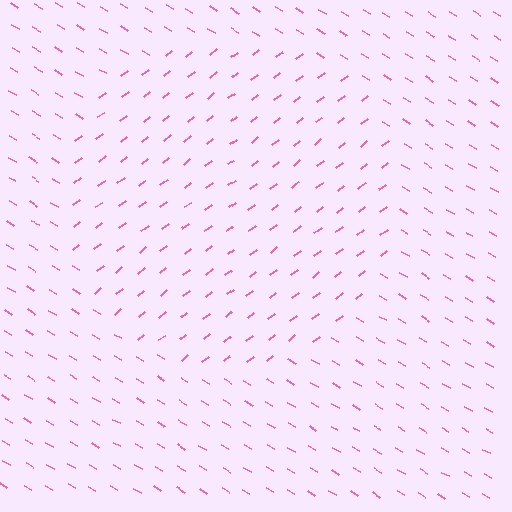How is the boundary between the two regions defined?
The boundary is defined purely by a change in line orientation (approximately 68 degrees difference). All lines are the same color and thickness.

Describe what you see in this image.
The image is filled with small pink line segments. A circle region in the image has lines oriented differently from the surrounding lines, creating a visible texture boundary.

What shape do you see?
I see a circle.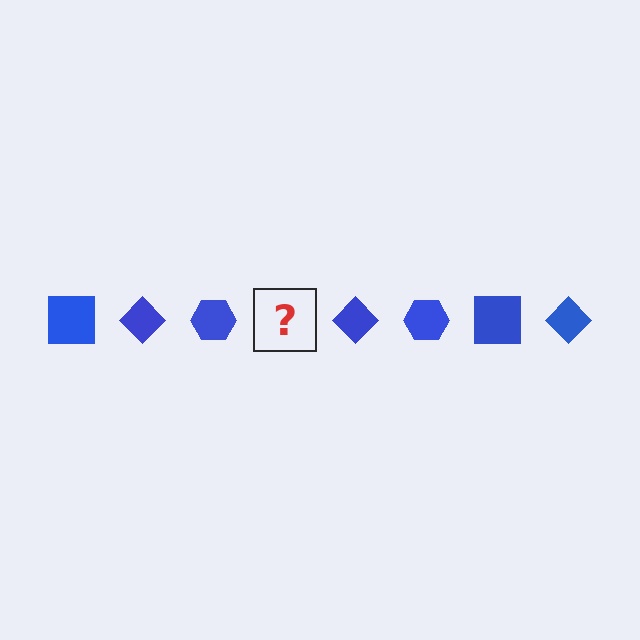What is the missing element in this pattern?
The missing element is a blue square.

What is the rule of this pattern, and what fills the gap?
The rule is that the pattern cycles through square, diamond, hexagon shapes in blue. The gap should be filled with a blue square.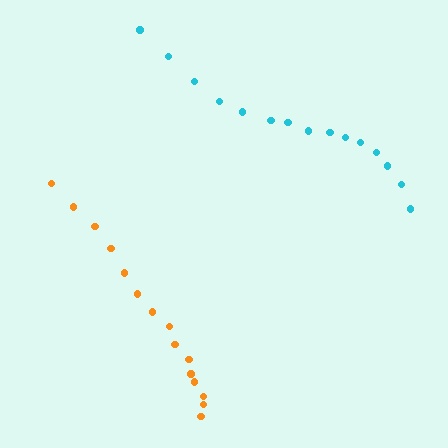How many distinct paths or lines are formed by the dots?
There are 2 distinct paths.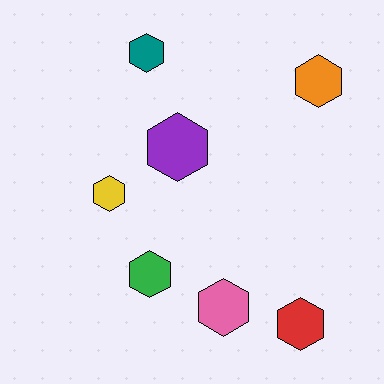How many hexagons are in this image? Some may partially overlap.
There are 7 hexagons.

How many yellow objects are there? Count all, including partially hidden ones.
There is 1 yellow object.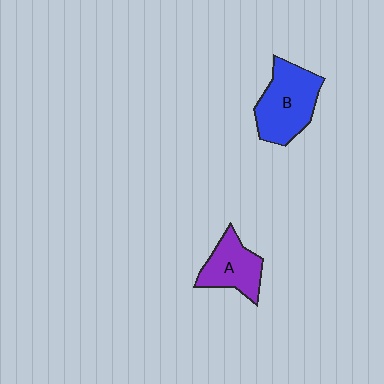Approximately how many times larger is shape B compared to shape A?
Approximately 1.4 times.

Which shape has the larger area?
Shape B (blue).